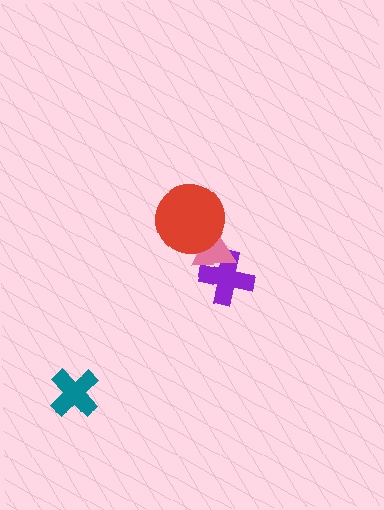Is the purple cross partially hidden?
Yes, it is partially covered by another shape.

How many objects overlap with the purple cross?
1 object overlaps with the purple cross.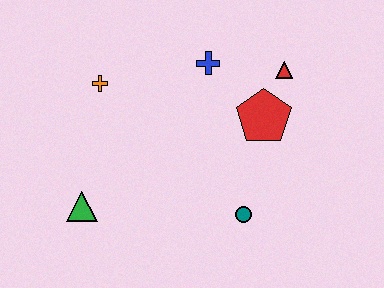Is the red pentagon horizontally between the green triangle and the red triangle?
Yes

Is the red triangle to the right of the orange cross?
Yes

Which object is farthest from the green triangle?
The red triangle is farthest from the green triangle.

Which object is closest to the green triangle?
The orange cross is closest to the green triangle.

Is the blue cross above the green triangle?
Yes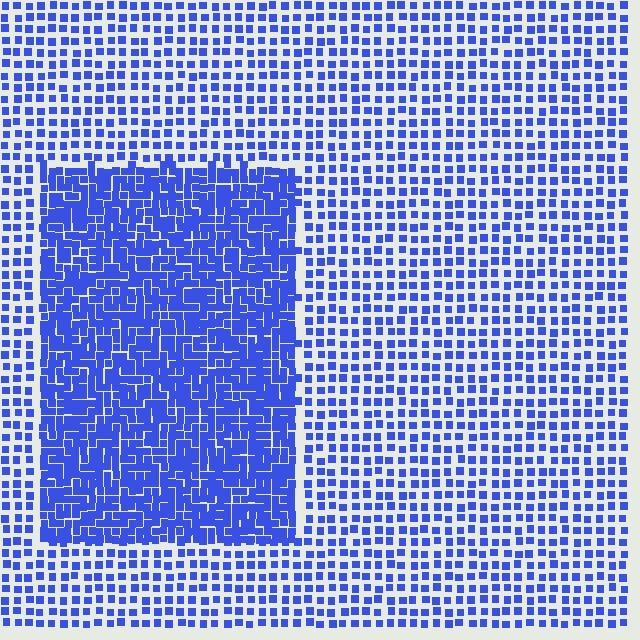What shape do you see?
I see a rectangle.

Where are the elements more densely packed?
The elements are more densely packed inside the rectangle boundary.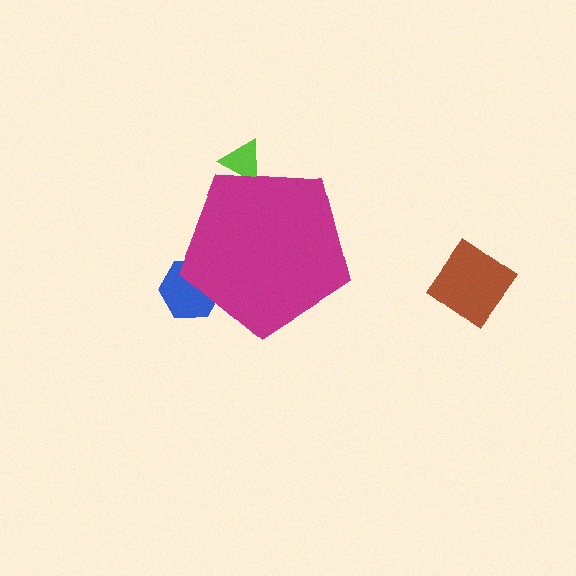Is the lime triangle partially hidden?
Yes, the lime triangle is partially hidden behind the magenta pentagon.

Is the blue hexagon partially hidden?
Yes, the blue hexagon is partially hidden behind the magenta pentagon.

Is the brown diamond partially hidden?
No, the brown diamond is fully visible.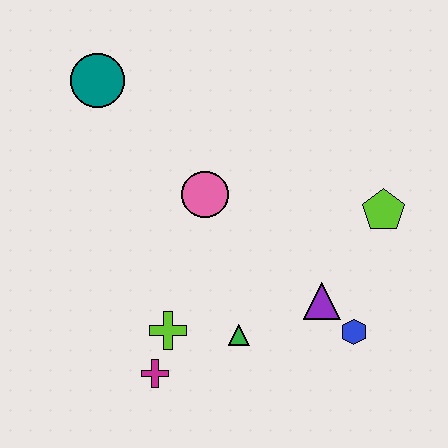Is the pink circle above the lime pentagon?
Yes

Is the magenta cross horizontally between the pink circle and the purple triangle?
No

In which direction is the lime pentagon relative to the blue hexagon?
The lime pentagon is above the blue hexagon.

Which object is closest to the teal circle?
The pink circle is closest to the teal circle.